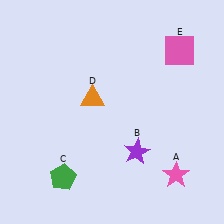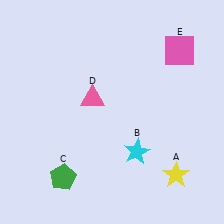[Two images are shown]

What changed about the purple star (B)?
In Image 1, B is purple. In Image 2, it changed to cyan.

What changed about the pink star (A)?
In Image 1, A is pink. In Image 2, it changed to yellow.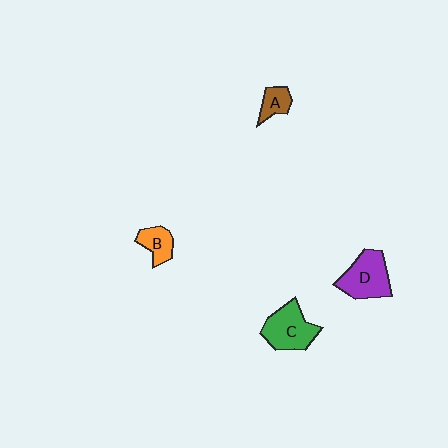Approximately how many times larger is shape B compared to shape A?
Approximately 1.2 times.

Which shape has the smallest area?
Shape A (brown).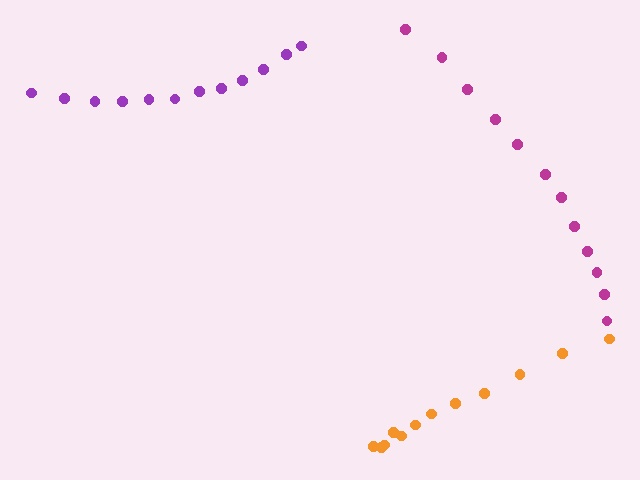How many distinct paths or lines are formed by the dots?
There are 3 distinct paths.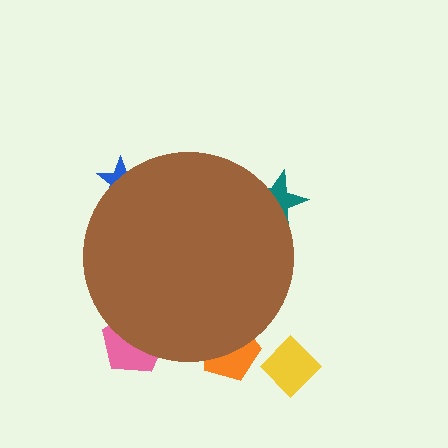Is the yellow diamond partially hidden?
No, the yellow diamond is fully visible.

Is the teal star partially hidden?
Yes, the teal star is partially hidden behind the brown circle.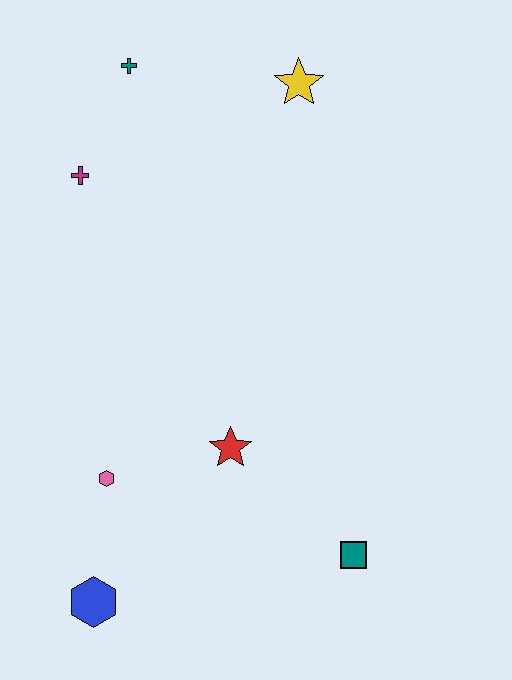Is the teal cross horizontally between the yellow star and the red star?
No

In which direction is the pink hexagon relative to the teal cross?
The pink hexagon is below the teal cross.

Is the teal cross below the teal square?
No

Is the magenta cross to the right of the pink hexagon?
No